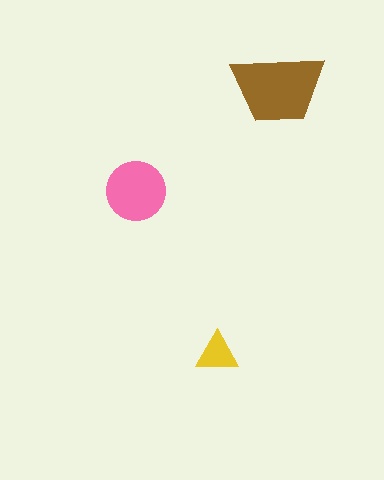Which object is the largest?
The brown trapezoid.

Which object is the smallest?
The yellow triangle.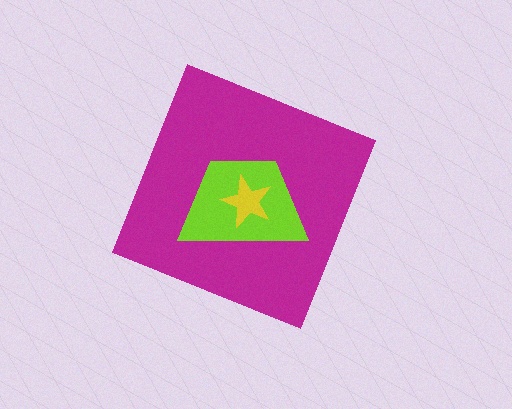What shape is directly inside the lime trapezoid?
The yellow star.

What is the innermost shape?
The yellow star.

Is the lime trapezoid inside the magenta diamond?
Yes.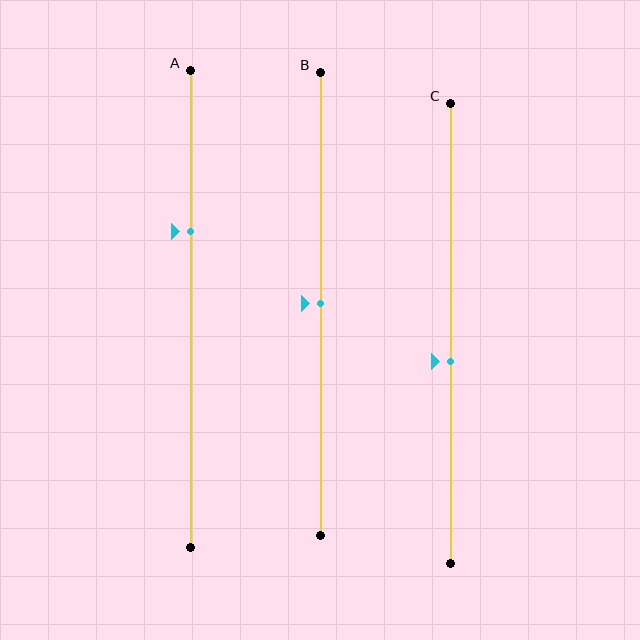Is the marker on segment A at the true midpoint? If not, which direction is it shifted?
No, the marker on segment A is shifted upward by about 16% of the segment length.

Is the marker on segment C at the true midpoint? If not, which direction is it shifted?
No, the marker on segment C is shifted downward by about 6% of the segment length.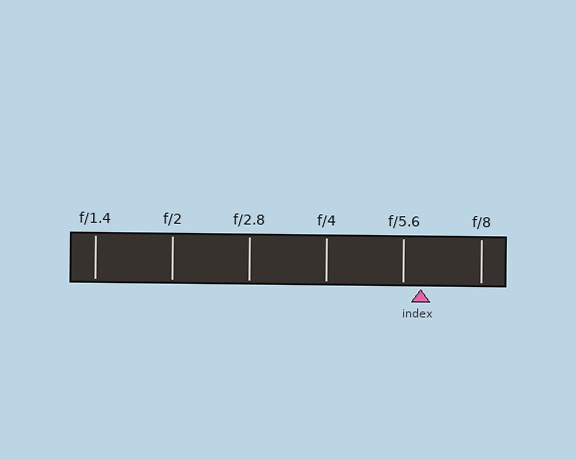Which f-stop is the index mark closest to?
The index mark is closest to f/5.6.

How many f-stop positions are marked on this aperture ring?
There are 6 f-stop positions marked.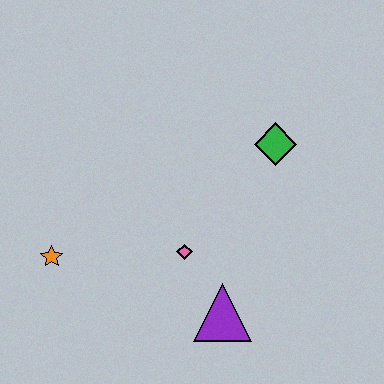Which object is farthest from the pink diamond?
The green diamond is farthest from the pink diamond.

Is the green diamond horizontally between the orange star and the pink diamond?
No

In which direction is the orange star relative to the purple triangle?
The orange star is to the left of the purple triangle.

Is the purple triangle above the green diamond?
No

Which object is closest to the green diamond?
The pink diamond is closest to the green diamond.